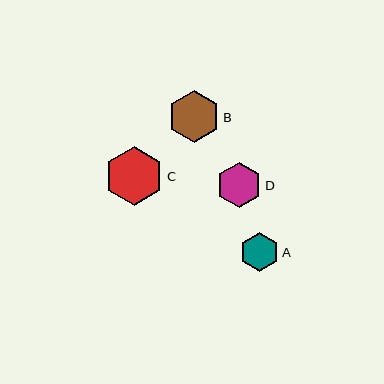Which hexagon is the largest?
Hexagon C is the largest with a size of approximately 60 pixels.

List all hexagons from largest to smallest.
From largest to smallest: C, B, D, A.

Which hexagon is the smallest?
Hexagon A is the smallest with a size of approximately 39 pixels.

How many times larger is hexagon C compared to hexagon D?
Hexagon C is approximately 1.3 times the size of hexagon D.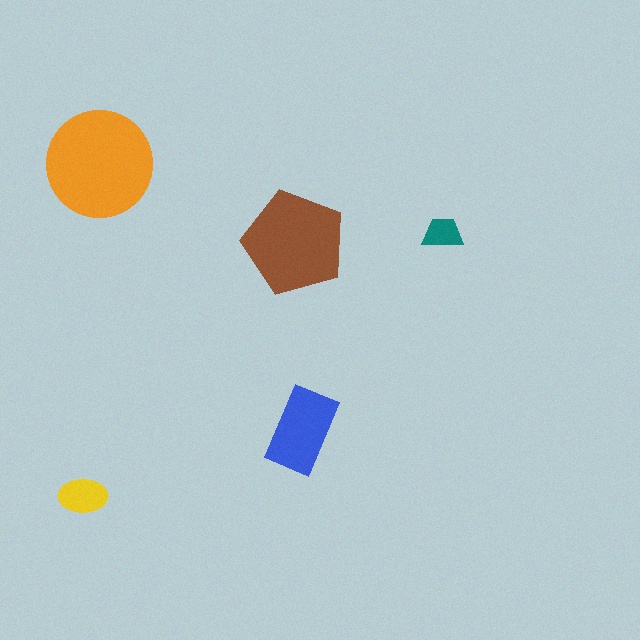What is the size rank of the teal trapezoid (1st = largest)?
5th.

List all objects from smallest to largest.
The teal trapezoid, the yellow ellipse, the blue rectangle, the brown pentagon, the orange circle.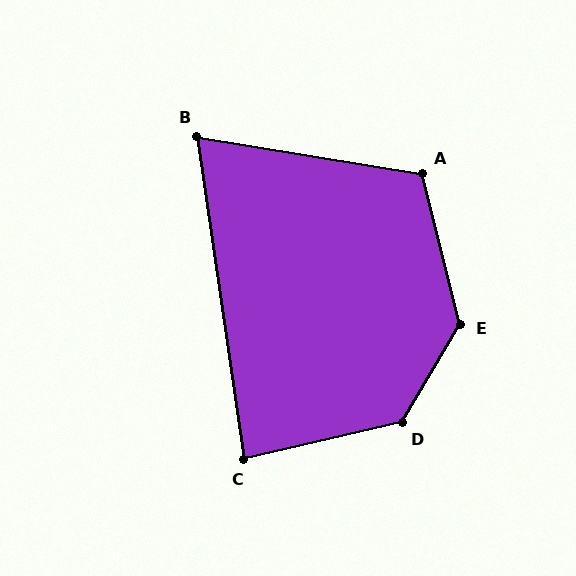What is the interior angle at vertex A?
Approximately 113 degrees (obtuse).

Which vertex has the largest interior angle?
E, at approximately 135 degrees.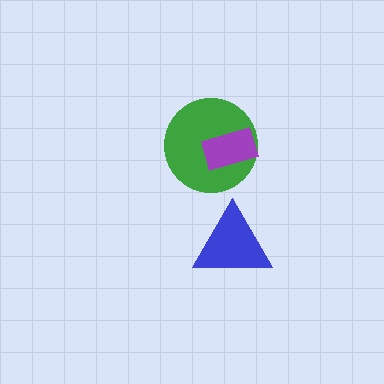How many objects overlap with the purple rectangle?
1 object overlaps with the purple rectangle.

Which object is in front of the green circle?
The purple rectangle is in front of the green circle.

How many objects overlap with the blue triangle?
0 objects overlap with the blue triangle.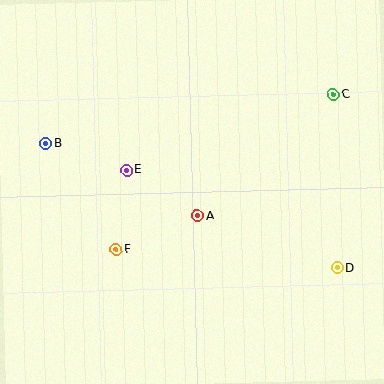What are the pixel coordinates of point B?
Point B is at (45, 143).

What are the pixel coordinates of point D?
Point D is at (337, 268).